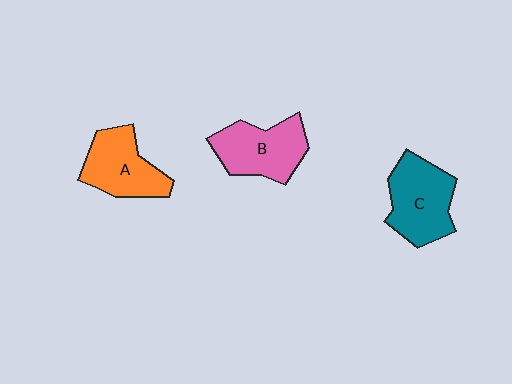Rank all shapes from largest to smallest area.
From largest to smallest: C (teal), B (pink), A (orange).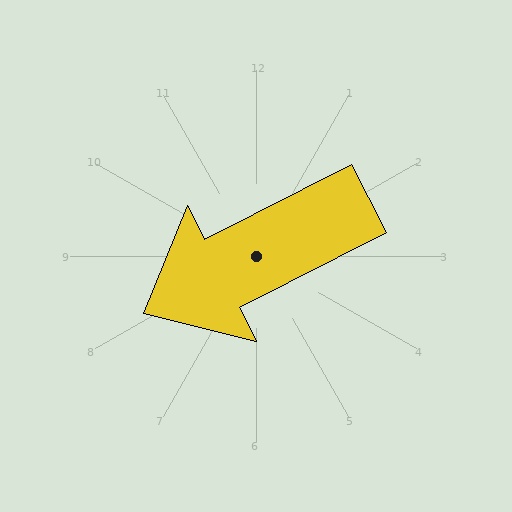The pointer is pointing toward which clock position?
Roughly 8 o'clock.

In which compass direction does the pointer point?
Southwest.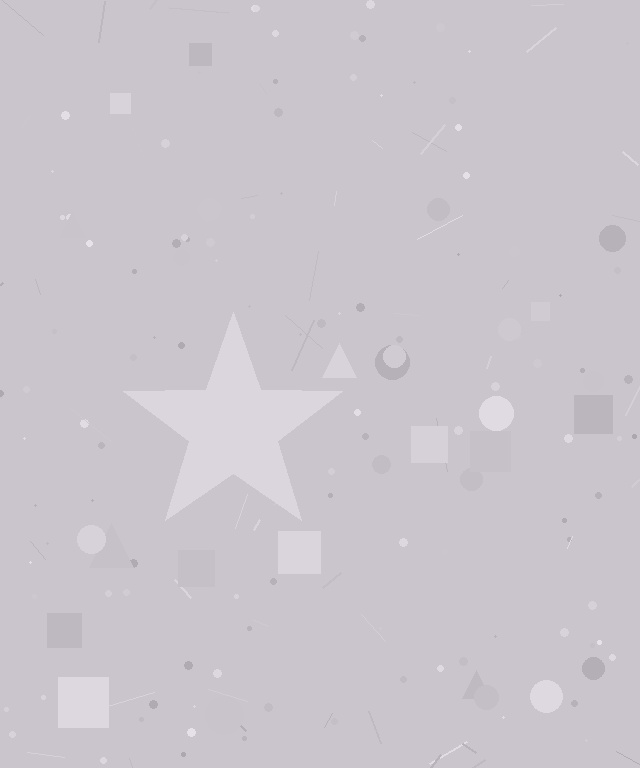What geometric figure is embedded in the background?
A star is embedded in the background.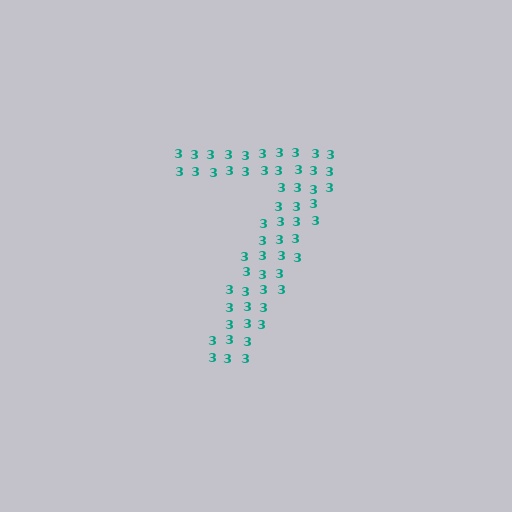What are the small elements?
The small elements are digit 3's.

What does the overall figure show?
The overall figure shows the digit 7.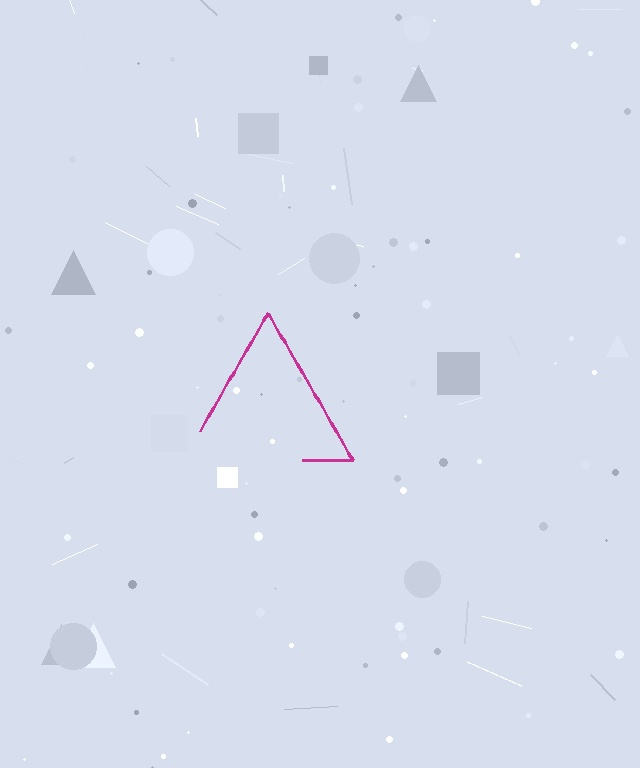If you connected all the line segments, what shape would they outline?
They would outline a triangle.